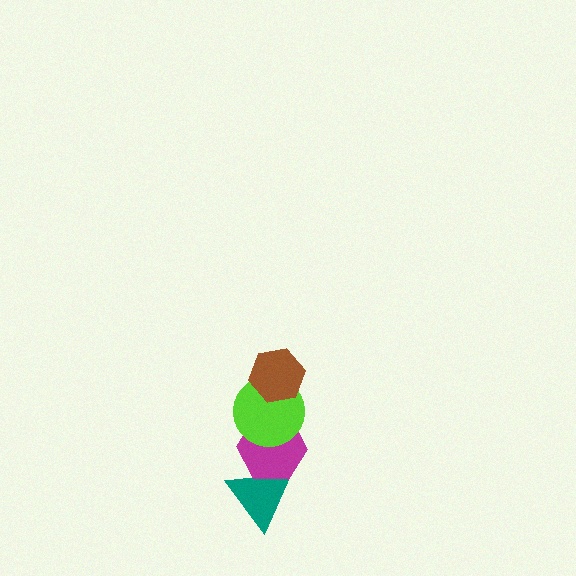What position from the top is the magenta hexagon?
The magenta hexagon is 3rd from the top.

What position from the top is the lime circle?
The lime circle is 2nd from the top.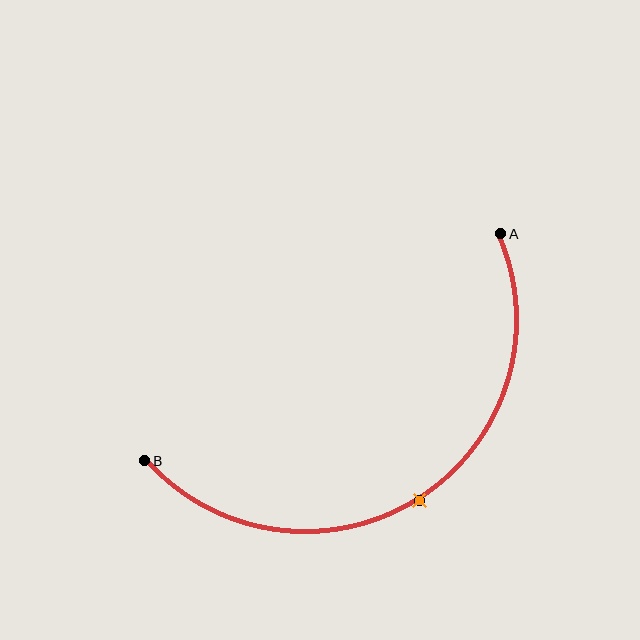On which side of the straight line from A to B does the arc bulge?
The arc bulges below the straight line connecting A and B.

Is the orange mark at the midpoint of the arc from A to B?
Yes. The orange mark lies on the arc at equal arc-length from both A and B — it is the arc midpoint.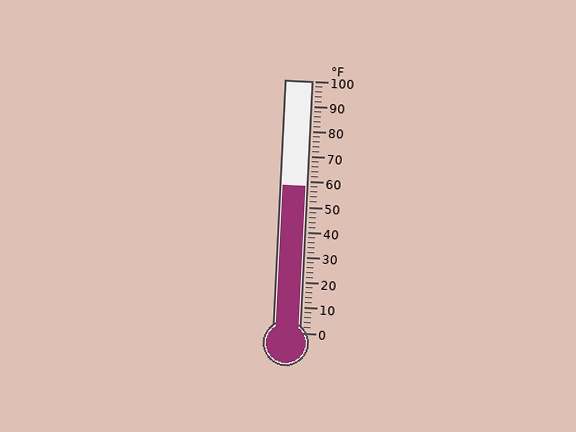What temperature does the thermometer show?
The thermometer shows approximately 58°F.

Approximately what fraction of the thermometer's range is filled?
The thermometer is filled to approximately 60% of its range.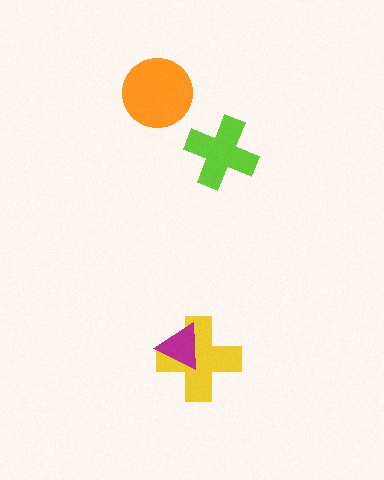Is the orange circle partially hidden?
No, no other shape covers it.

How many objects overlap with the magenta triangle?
1 object overlaps with the magenta triangle.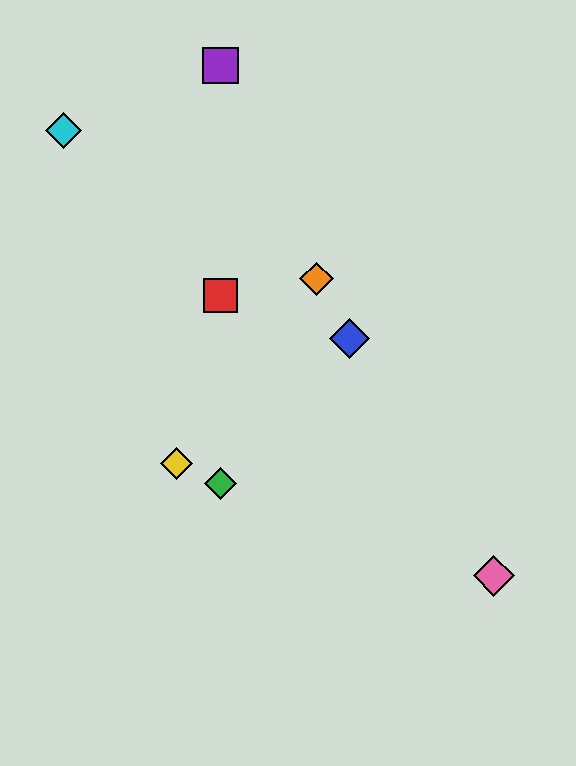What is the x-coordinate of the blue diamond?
The blue diamond is at x≈349.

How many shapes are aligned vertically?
3 shapes (the red square, the green diamond, the purple square) are aligned vertically.